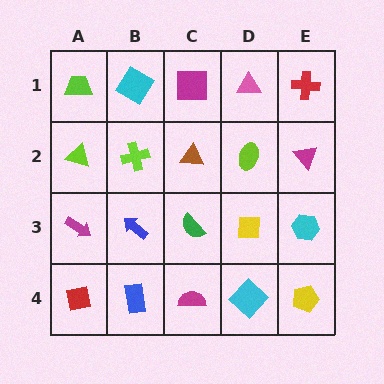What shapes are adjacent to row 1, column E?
A magenta triangle (row 2, column E), a pink triangle (row 1, column D).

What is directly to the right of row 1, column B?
A magenta square.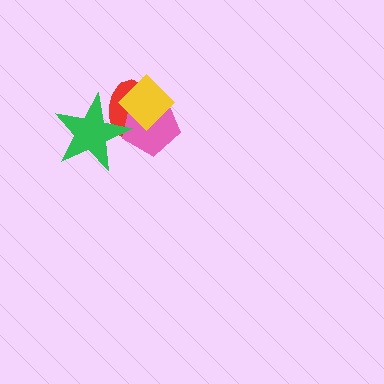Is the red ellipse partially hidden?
Yes, it is partially covered by another shape.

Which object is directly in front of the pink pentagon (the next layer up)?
The yellow diamond is directly in front of the pink pentagon.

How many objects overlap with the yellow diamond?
2 objects overlap with the yellow diamond.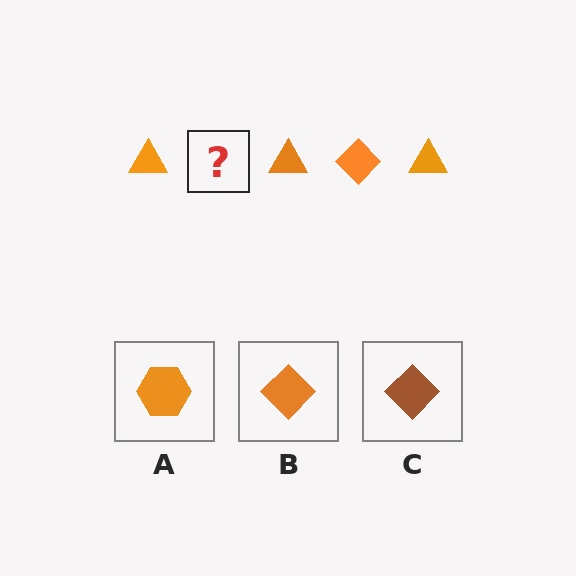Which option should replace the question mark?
Option B.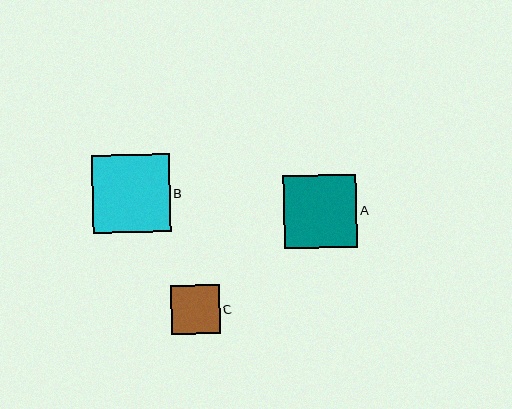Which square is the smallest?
Square C is the smallest with a size of approximately 49 pixels.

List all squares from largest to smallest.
From largest to smallest: B, A, C.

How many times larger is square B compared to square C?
Square B is approximately 1.6 times the size of square C.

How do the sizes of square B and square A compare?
Square B and square A are approximately the same size.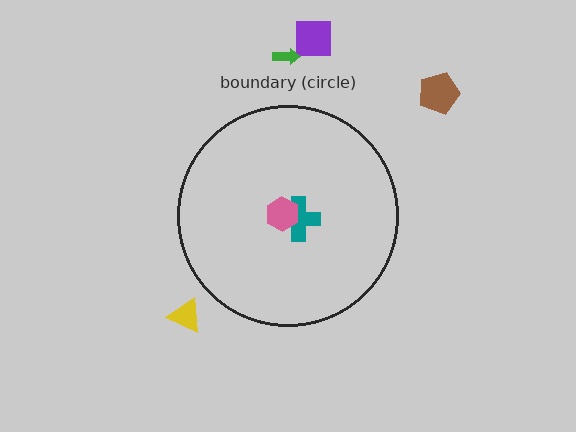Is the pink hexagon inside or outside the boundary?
Inside.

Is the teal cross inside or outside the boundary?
Inside.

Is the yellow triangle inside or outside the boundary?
Outside.